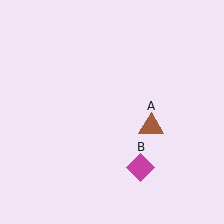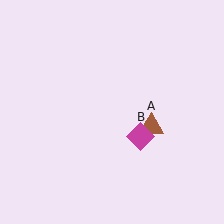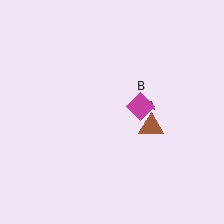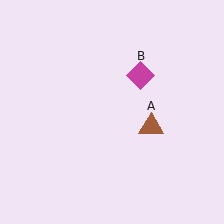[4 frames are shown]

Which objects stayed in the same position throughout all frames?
Brown triangle (object A) remained stationary.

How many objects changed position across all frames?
1 object changed position: magenta diamond (object B).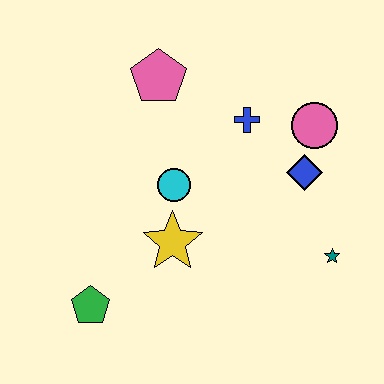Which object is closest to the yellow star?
The cyan circle is closest to the yellow star.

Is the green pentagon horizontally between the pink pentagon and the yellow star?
No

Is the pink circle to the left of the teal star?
Yes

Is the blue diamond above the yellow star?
Yes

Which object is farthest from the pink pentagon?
The teal star is farthest from the pink pentagon.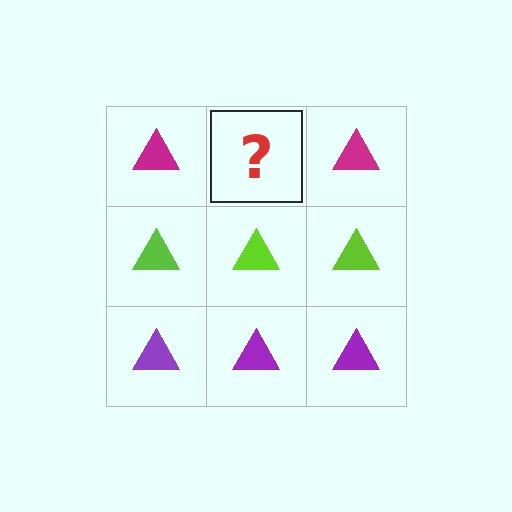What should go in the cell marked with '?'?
The missing cell should contain a magenta triangle.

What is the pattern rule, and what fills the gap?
The rule is that each row has a consistent color. The gap should be filled with a magenta triangle.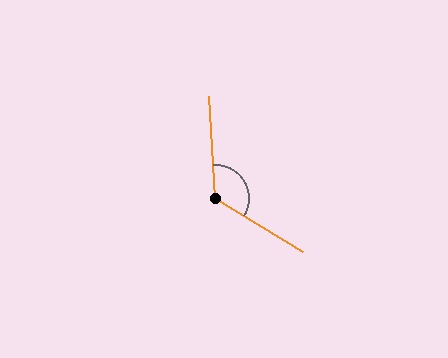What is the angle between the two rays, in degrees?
Approximately 125 degrees.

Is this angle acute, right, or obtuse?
It is obtuse.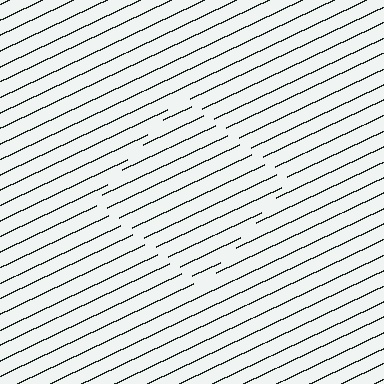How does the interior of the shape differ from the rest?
The interior of the shape contains the same grating, shifted by half a period — the contour is defined by the phase discontinuity where line-ends from the inner and outer gratings abut.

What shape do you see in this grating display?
An illusory square. The interior of the shape contains the same grating, shifted by half a period — the contour is defined by the phase discontinuity where line-ends from the inner and outer gratings abut.